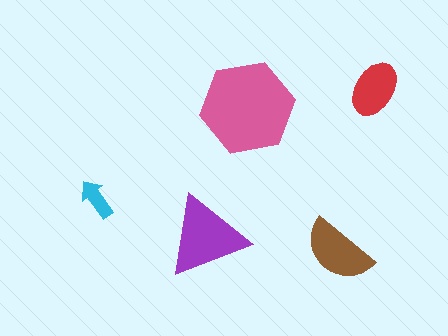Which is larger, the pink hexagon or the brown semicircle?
The pink hexagon.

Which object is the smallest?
The cyan arrow.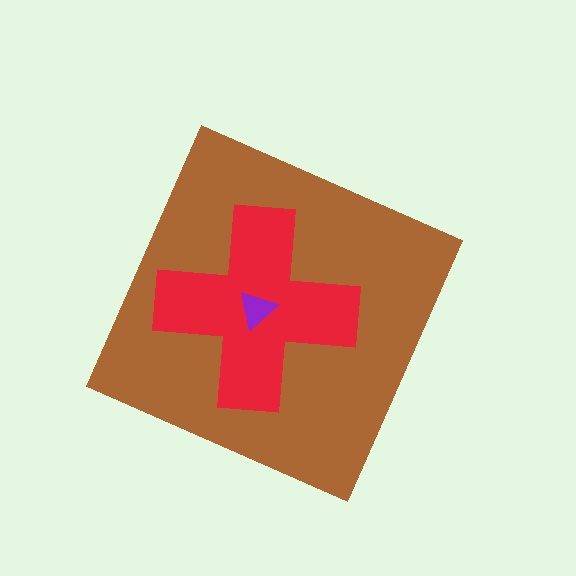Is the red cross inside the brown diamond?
Yes.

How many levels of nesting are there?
3.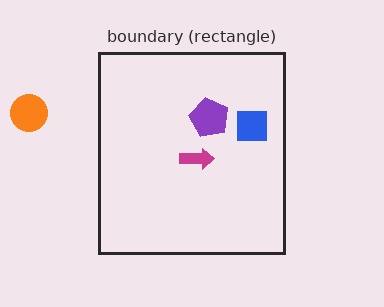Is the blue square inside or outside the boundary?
Inside.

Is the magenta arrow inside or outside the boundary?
Inside.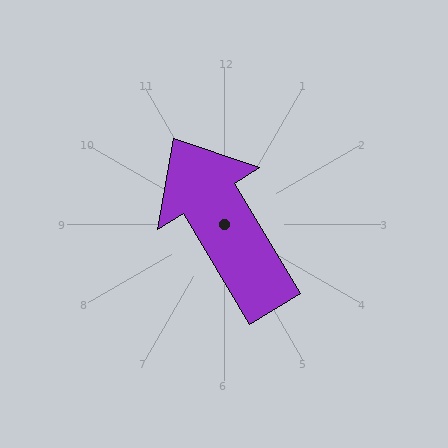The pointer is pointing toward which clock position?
Roughly 11 o'clock.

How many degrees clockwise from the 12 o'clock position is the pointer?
Approximately 329 degrees.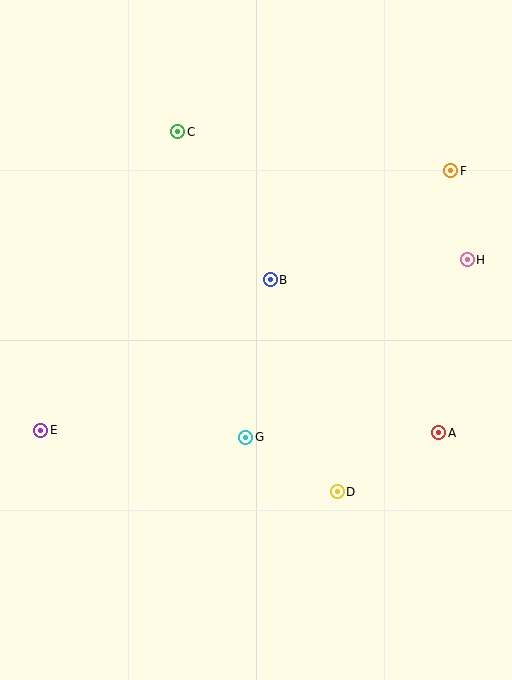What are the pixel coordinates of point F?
Point F is at (451, 171).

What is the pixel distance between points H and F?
The distance between H and F is 91 pixels.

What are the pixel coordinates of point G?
Point G is at (246, 437).